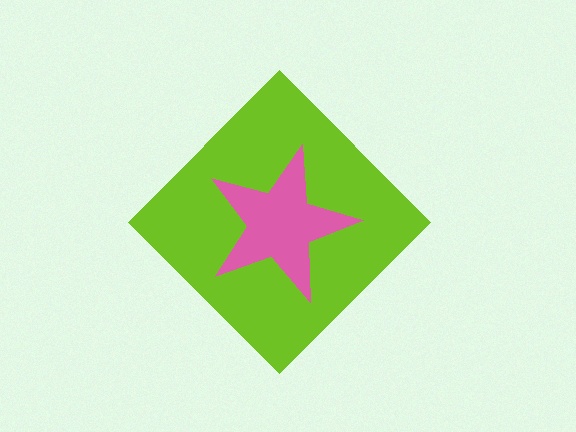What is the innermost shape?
The pink star.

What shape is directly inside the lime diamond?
The pink star.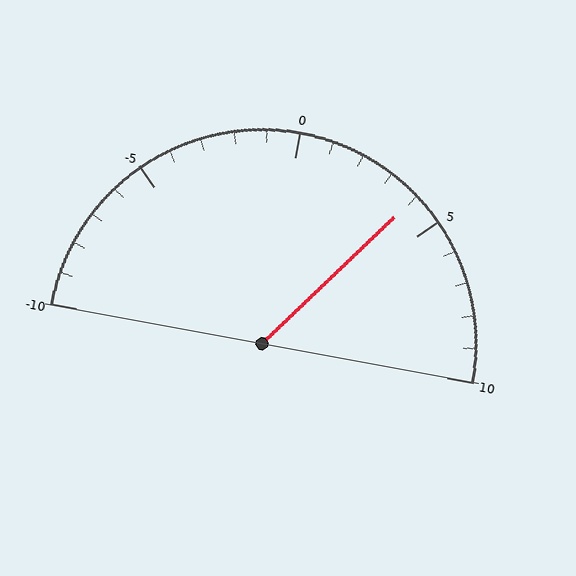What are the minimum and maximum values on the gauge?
The gauge ranges from -10 to 10.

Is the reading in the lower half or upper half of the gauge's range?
The reading is in the upper half of the range (-10 to 10).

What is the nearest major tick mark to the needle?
The nearest major tick mark is 5.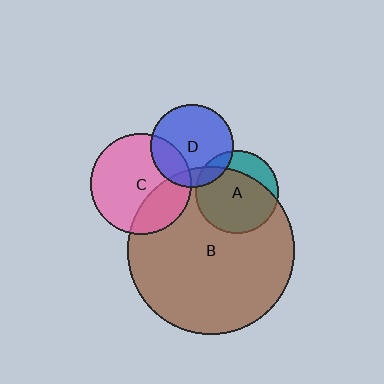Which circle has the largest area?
Circle B (brown).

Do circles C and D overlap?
Yes.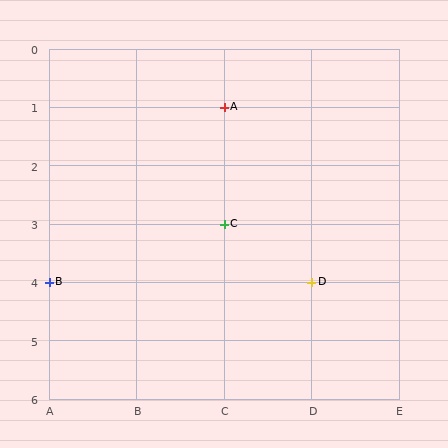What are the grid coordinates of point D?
Point D is at grid coordinates (D, 4).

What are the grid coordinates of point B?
Point B is at grid coordinates (A, 4).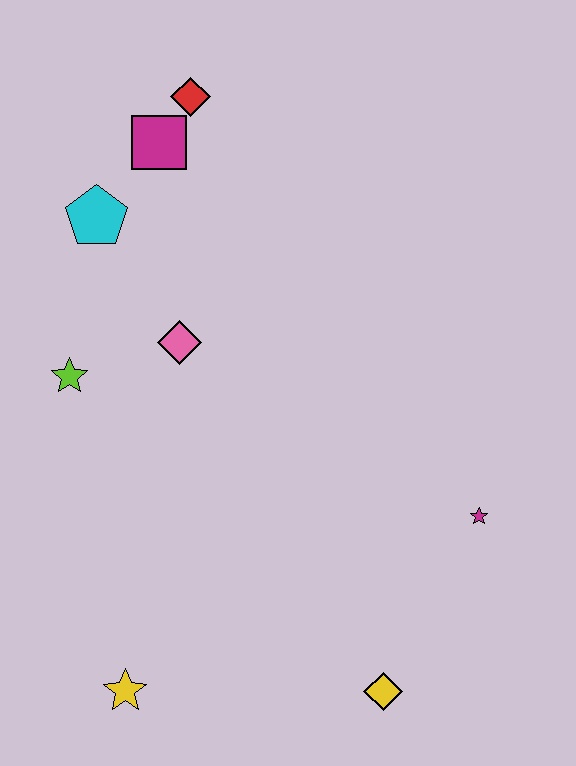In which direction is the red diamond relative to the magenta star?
The red diamond is above the magenta star.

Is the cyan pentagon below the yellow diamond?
No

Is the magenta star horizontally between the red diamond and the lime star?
No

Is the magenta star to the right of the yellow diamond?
Yes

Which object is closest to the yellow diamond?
The magenta star is closest to the yellow diamond.